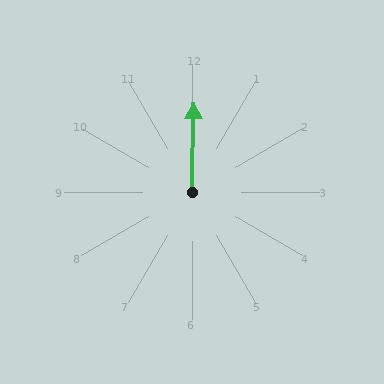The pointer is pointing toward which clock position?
Roughly 12 o'clock.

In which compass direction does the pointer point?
North.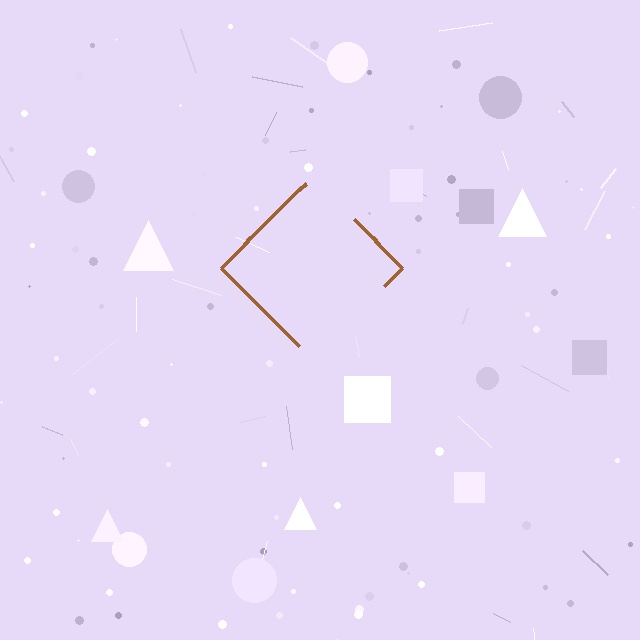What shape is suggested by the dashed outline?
The dashed outline suggests a diamond.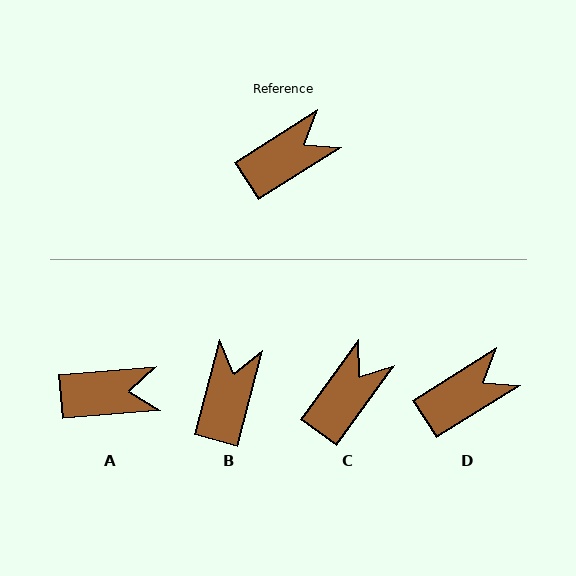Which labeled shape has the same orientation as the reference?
D.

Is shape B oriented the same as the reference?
No, it is off by about 43 degrees.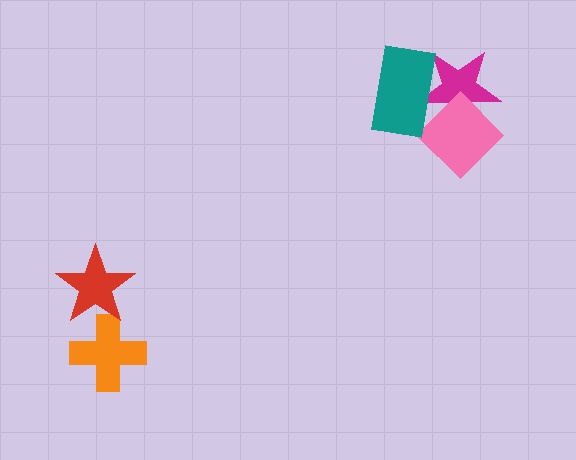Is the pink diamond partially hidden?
Yes, it is partially covered by another shape.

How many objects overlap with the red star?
1 object overlaps with the red star.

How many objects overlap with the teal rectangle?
2 objects overlap with the teal rectangle.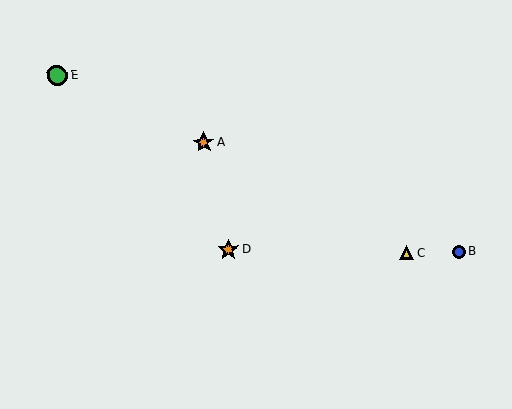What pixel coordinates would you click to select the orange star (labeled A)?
Click at (204, 143) to select the orange star A.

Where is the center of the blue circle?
The center of the blue circle is at (459, 252).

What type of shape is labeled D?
Shape D is an orange star.